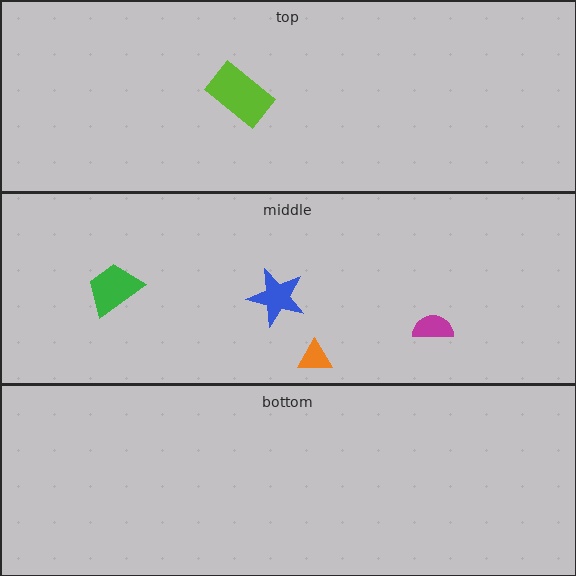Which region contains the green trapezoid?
The middle region.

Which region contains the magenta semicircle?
The middle region.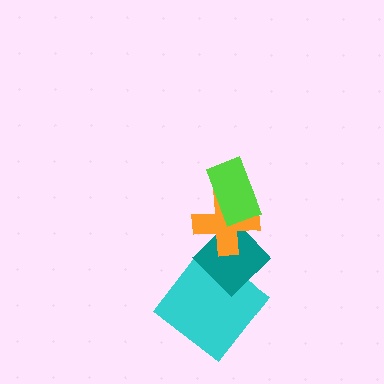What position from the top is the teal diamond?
The teal diamond is 3rd from the top.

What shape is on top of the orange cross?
The lime rectangle is on top of the orange cross.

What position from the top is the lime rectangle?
The lime rectangle is 1st from the top.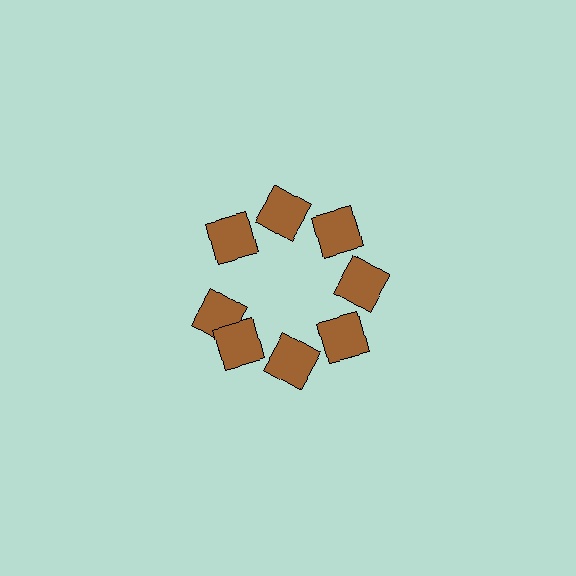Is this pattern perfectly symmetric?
No. The 8 brown squares are arranged in a ring, but one element near the 9 o'clock position is rotated out of alignment along the ring, breaking the 8-fold rotational symmetry.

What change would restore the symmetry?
The symmetry would be restored by rotating it back into even spacing with its neighbors so that all 8 squares sit at equal angles and equal distance from the center.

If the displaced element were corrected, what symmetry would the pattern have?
It would have 8-fold rotational symmetry — the pattern would map onto itself every 45 degrees.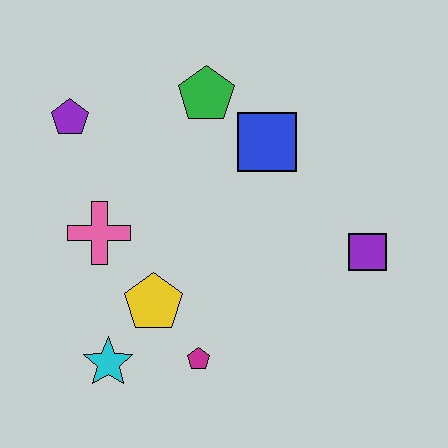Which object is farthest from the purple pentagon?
The purple square is farthest from the purple pentagon.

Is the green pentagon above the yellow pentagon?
Yes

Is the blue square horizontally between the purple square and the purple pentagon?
Yes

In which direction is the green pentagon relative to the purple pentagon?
The green pentagon is to the right of the purple pentagon.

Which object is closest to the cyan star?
The yellow pentagon is closest to the cyan star.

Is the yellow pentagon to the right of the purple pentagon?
Yes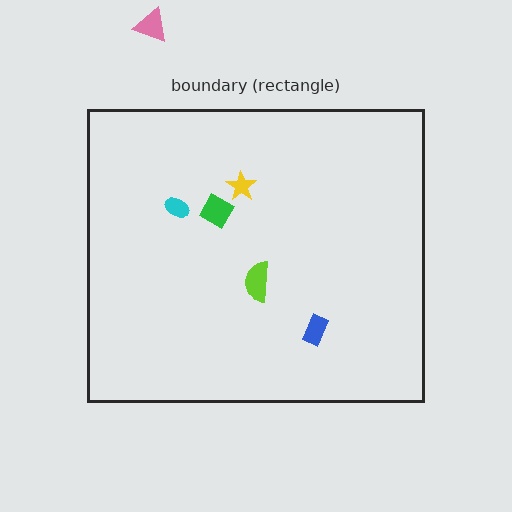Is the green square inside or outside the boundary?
Inside.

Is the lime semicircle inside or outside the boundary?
Inside.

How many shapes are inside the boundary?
5 inside, 1 outside.